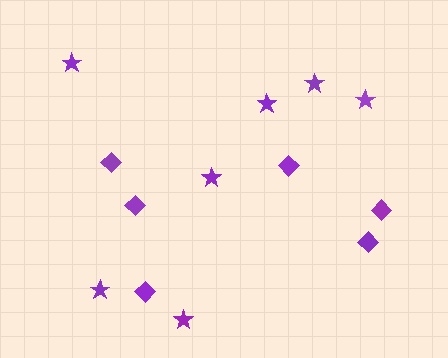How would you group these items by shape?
There are 2 groups: one group of stars (7) and one group of diamonds (6).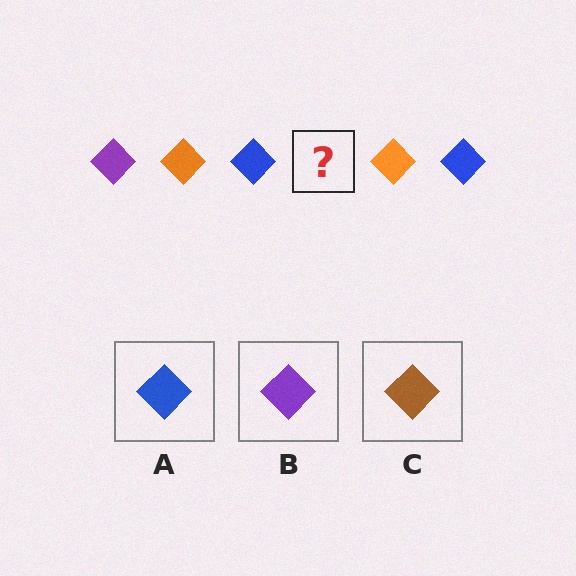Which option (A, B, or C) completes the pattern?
B.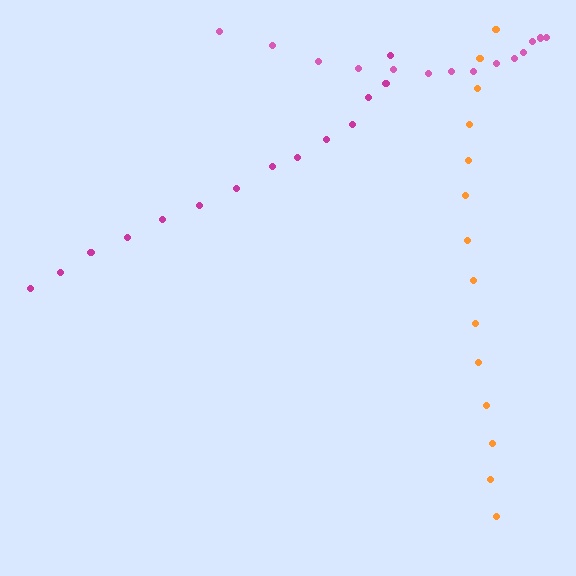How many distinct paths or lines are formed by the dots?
There are 3 distinct paths.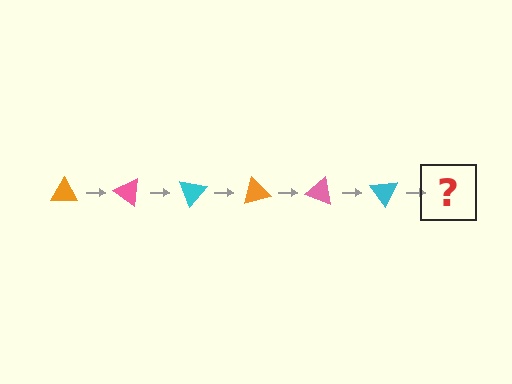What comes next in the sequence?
The next element should be an orange triangle, rotated 210 degrees from the start.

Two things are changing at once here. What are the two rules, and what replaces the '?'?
The two rules are that it rotates 35 degrees each step and the color cycles through orange, pink, and cyan. The '?' should be an orange triangle, rotated 210 degrees from the start.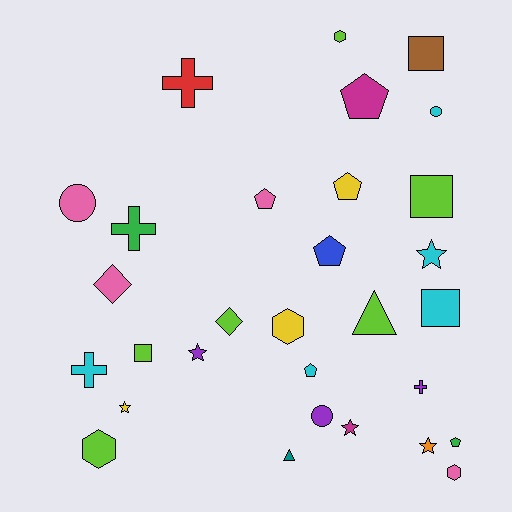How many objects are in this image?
There are 30 objects.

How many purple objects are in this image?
There are 3 purple objects.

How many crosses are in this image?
There are 4 crosses.